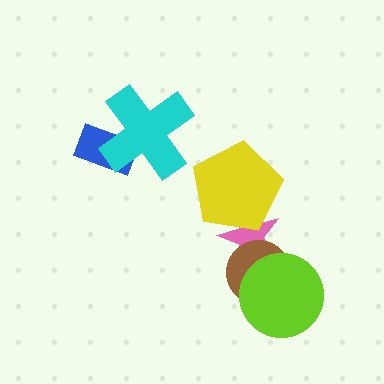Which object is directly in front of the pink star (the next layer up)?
The brown circle is directly in front of the pink star.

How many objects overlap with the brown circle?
2 objects overlap with the brown circle.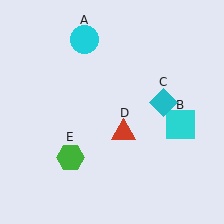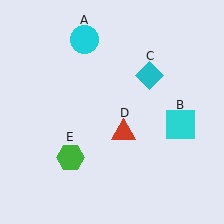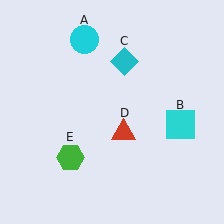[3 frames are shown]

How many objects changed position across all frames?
1 object changed position: cyan diamond (object C).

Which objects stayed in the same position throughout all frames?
Cyan circle (object A) and cyan square (object B) and red triangle (object D) and green hexagon (object E) remained stationary.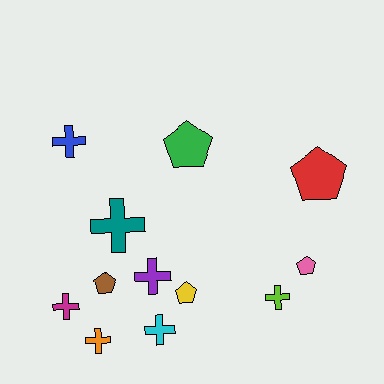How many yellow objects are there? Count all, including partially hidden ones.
There is 1 yellow object.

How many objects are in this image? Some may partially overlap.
There are 12 objects.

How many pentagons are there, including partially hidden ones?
There are 5 pentagons.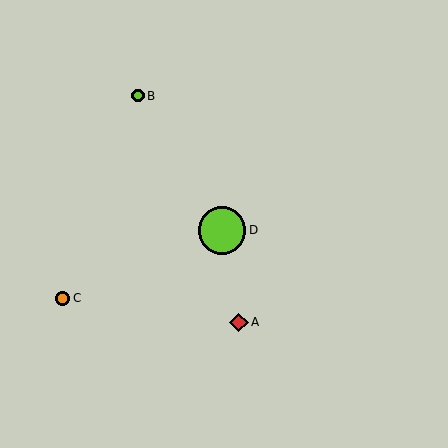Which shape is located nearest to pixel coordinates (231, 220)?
The lime circle (labeled D) at (222, 230) is nearest to that location.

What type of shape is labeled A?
Shape A is a red diamond.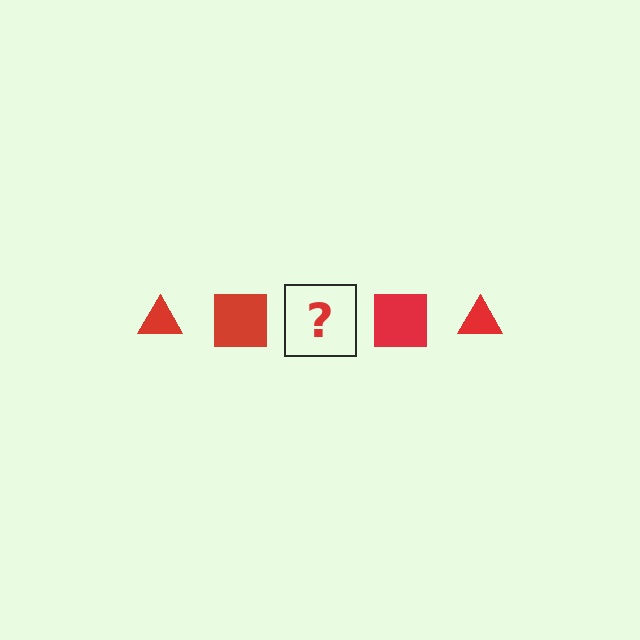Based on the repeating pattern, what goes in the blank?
The blank should be a red triangle.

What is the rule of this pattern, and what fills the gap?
The rule is that the pattern cycles through triangle, square shapes in red. The gap should be filled with a red triangle.